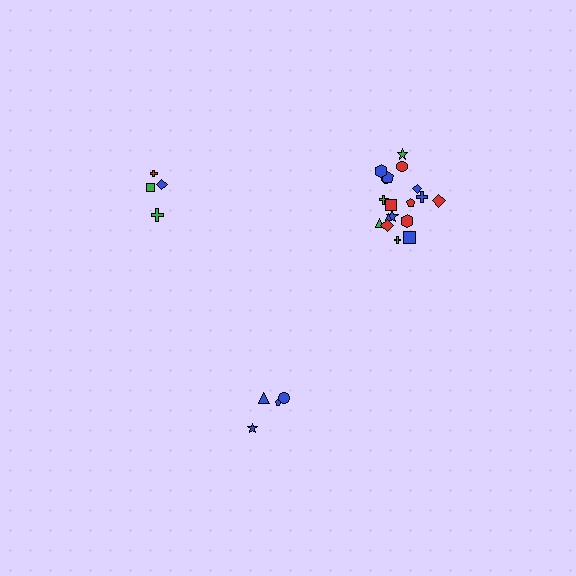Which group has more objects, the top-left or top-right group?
The top-right group.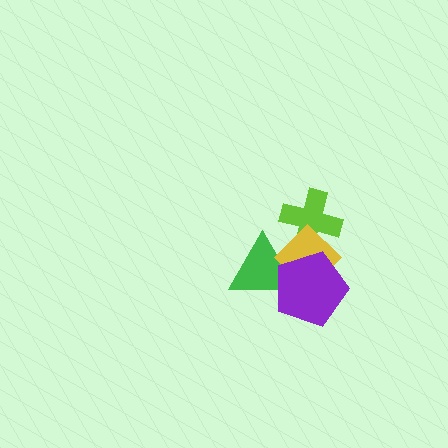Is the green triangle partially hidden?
Yes, it is partially covered by another shape.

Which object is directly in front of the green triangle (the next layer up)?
The yellow diamond is directly in front of the green triangle.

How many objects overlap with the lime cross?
1 object overlaps with the lime cross.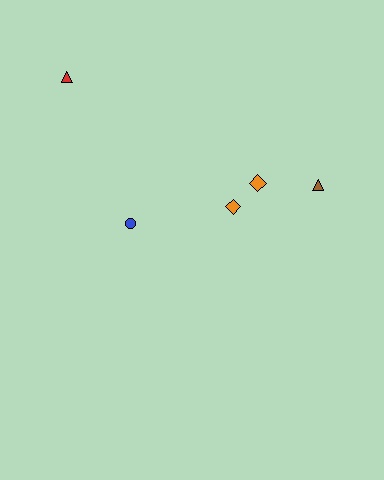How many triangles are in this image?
There are 2 triangles.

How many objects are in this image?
There are 5 objects.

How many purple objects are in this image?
There are no purple objects.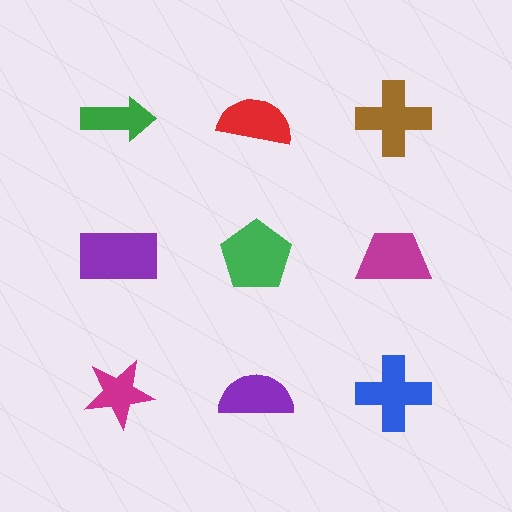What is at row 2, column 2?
A green pentagon.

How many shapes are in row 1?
3 shapes.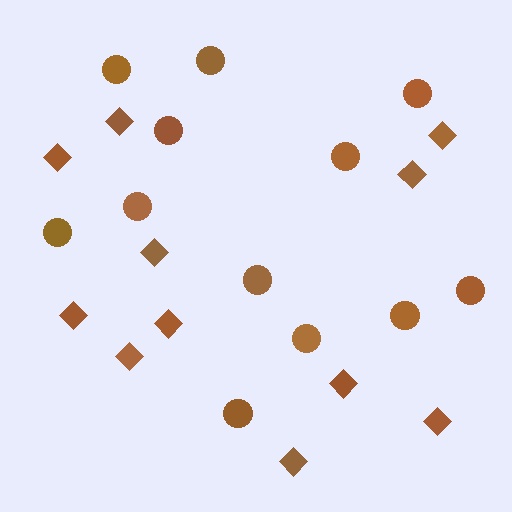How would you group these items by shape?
There are 2 groups: one group of circles (12) and one group of diamonds (11).